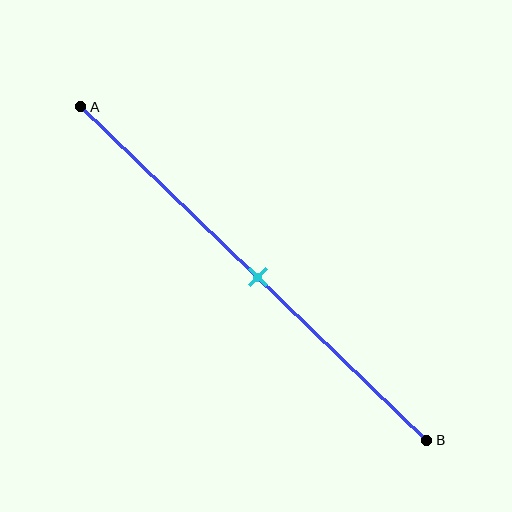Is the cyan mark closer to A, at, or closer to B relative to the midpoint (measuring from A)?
The cyan mark is approximately at the midpoint of segment AB.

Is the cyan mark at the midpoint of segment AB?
Yes, the mark is approximately at the midpoint.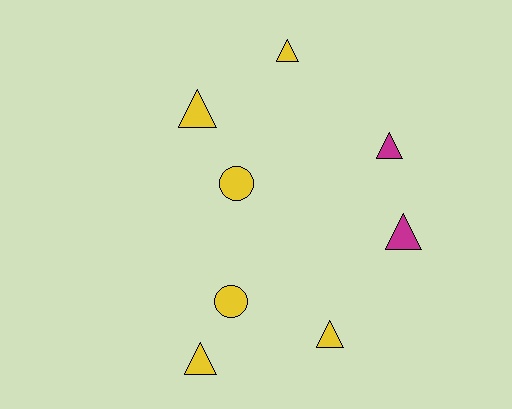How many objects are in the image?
There are 8 objects.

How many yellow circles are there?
There are 2 yellow circles.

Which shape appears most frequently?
Triangle, with 6 objects.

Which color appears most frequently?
Yellow, with 6 objects.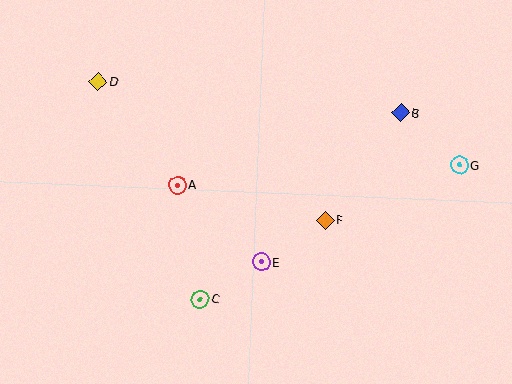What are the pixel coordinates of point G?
Point G is at (460, 165).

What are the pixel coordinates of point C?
Point C is at (200, 299).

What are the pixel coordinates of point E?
Point E is at (261, 262).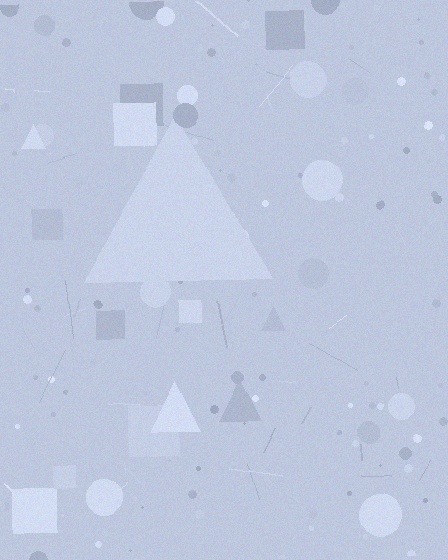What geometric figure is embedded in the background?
A triangle is embedded in the background.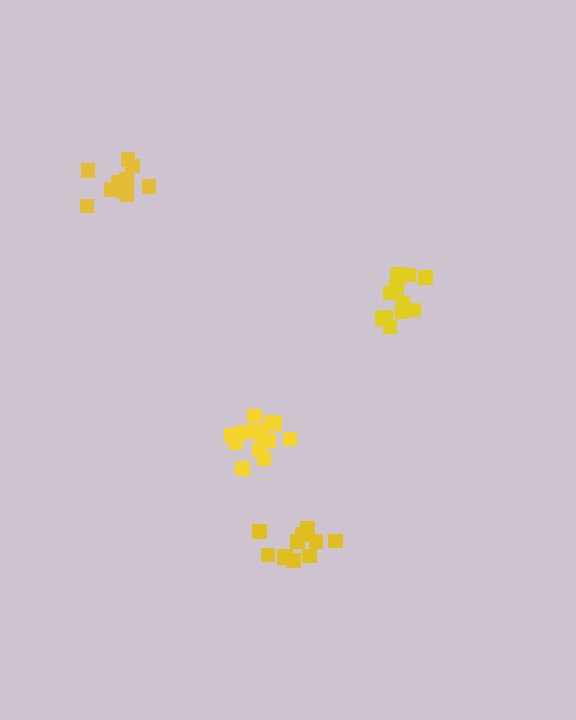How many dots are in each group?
Group 1: 15 dots, Group 2: 11 dots, Group 3: 12 dots, Group 4: 10 dots (48 total).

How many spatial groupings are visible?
There are 4 spatial groupings.